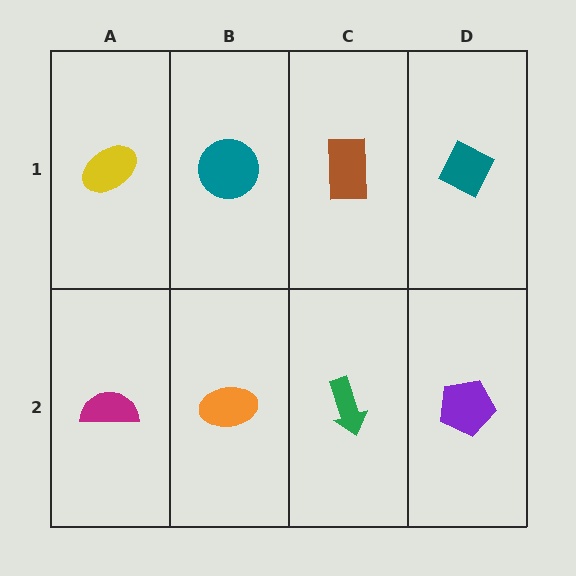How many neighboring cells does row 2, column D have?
2.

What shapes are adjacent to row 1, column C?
A green arrow (row 2, column C), a teal circle (row 1, column B), a teal diamond (row 1, column D).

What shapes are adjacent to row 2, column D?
A teal diamond (row 1, column D), a green arrow (row 2, column C).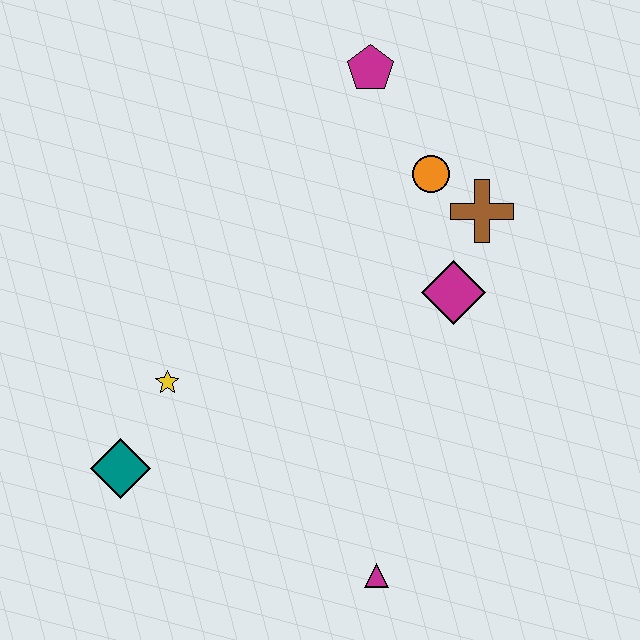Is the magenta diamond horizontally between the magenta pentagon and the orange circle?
No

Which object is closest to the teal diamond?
The yellow star is closest to the teal diamond.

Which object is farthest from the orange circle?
The teal diamond is farthest from the orange circle.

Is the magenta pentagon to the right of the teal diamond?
Yes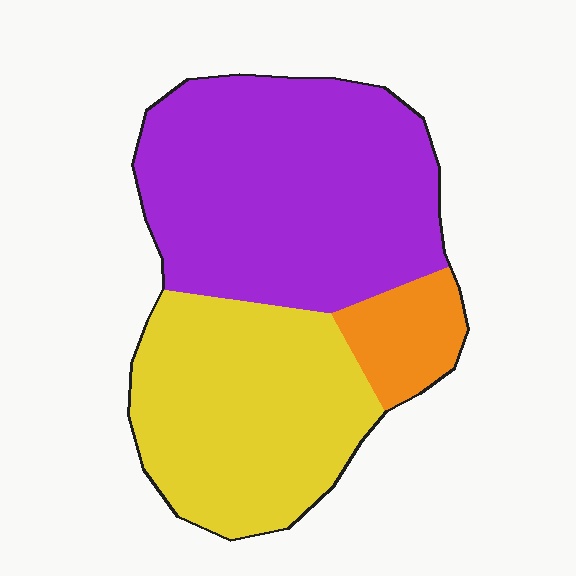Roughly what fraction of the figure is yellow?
Yellow takes up between a third and a half of the figure.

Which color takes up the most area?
Purple, at roughly 50%.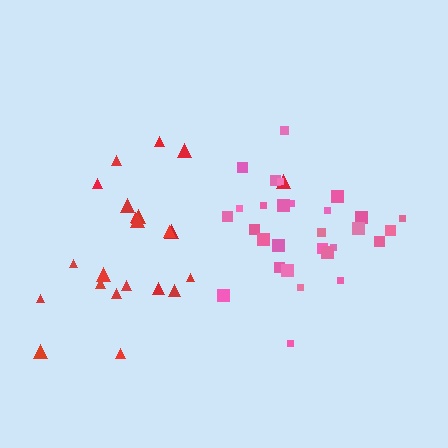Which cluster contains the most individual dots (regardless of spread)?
Pink (29).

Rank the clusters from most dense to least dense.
pink, red.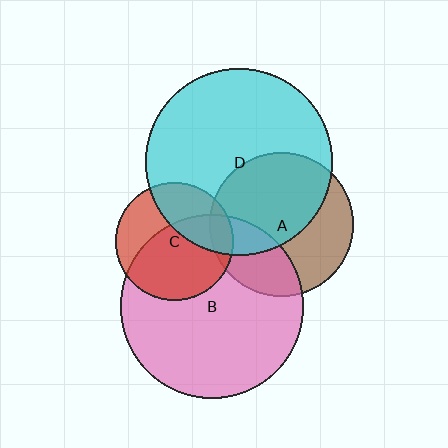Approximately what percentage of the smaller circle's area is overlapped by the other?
Approximately 10%.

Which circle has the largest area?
Circle D (cyan).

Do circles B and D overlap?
Yes.